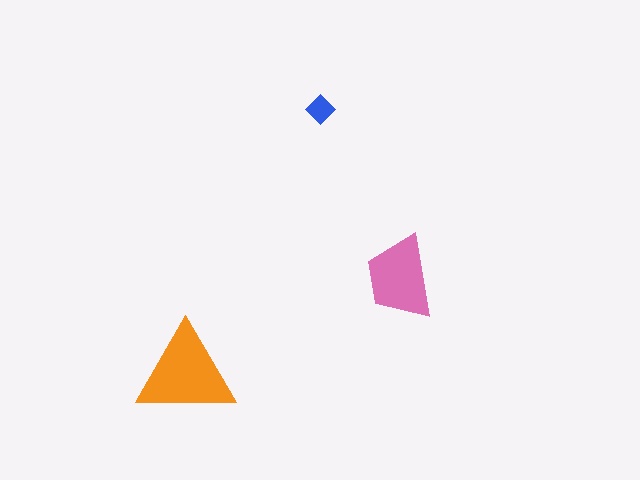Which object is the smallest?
The blue diamond.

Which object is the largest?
The orange triangle.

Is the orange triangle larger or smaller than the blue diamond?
Larger.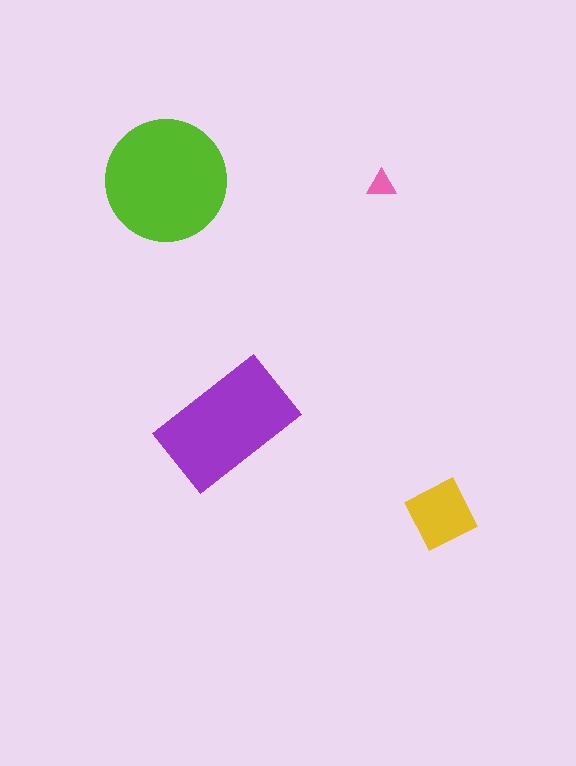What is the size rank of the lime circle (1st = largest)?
1st.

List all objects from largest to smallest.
The lime circle, the purple rectangle, the yellow square, the pink triangle.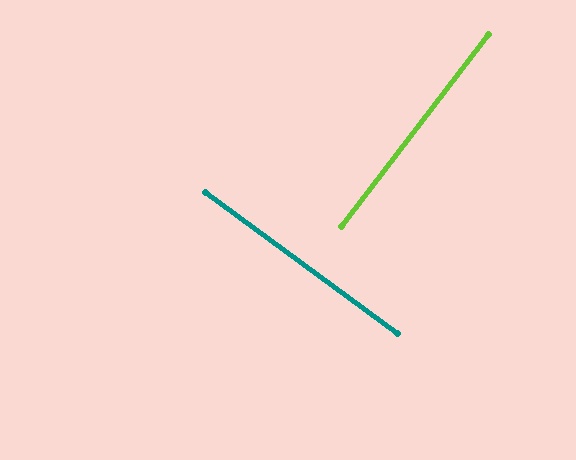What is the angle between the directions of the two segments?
Approximately 89 degrees.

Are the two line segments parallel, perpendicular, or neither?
Perpendicular — they meet at approximately 89°.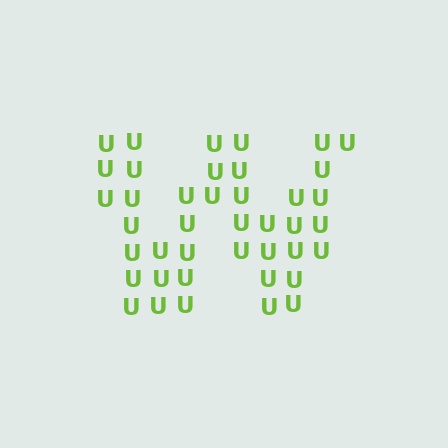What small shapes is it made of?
It is made of small letter U's.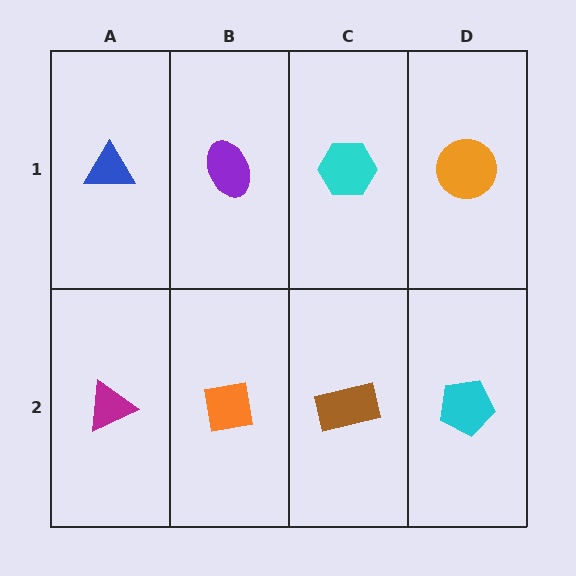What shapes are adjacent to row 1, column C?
A brown rectangle (row 2, column C), a purple ellipse (row 1, column B), an orange circle (row 1, column D).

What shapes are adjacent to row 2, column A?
A blue triangle (row 1, column A), an orange square (row 2, column B).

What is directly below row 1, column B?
An orange square.